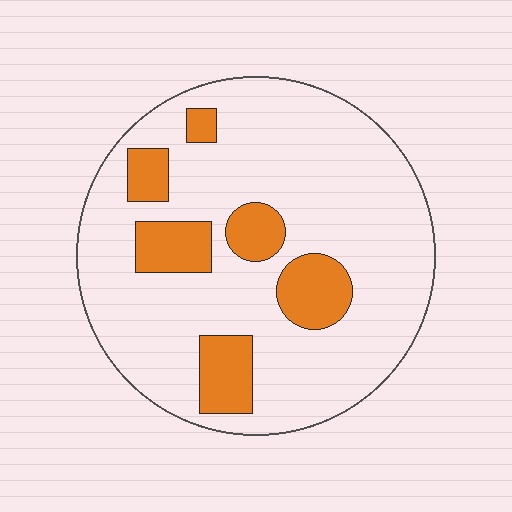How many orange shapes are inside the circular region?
6.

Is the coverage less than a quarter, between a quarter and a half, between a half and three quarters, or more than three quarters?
Less than a quarter.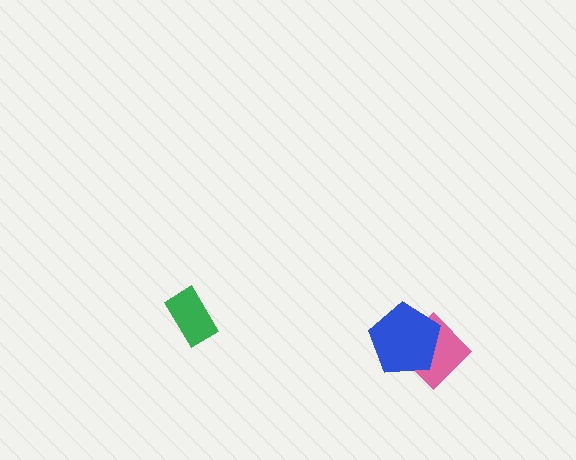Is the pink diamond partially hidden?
Yes, it is partially covered by another shape.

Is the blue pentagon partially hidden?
No, no other shape covers it.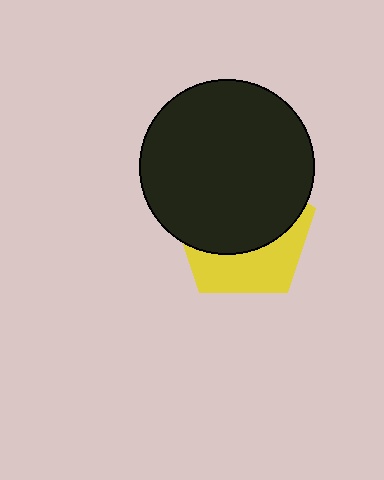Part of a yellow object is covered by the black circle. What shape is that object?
It is a pentagon.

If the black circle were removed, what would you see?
You would see the complete yellow pentagon.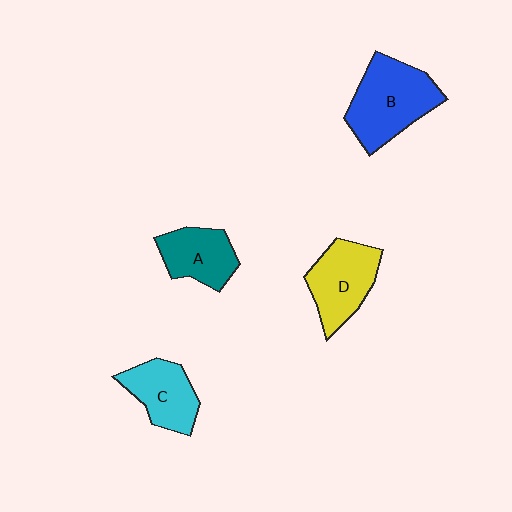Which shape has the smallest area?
Shape A (teal).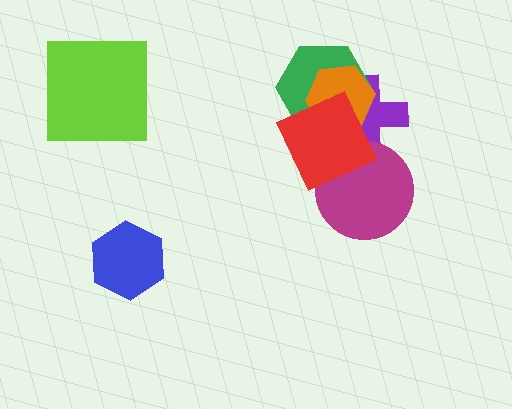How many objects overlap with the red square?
4 objects overlap with the red square.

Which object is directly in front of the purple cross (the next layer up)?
The magenta circle is directly in front of the purple cross.